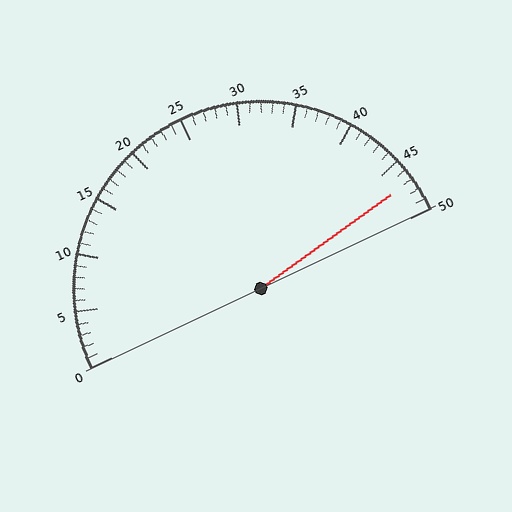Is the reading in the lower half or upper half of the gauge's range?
The reading is in the upper half of the range (0 to 50).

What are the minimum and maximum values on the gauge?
The gauge ranges from 0 to 50.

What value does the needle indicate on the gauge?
The needle indicates approximately 47.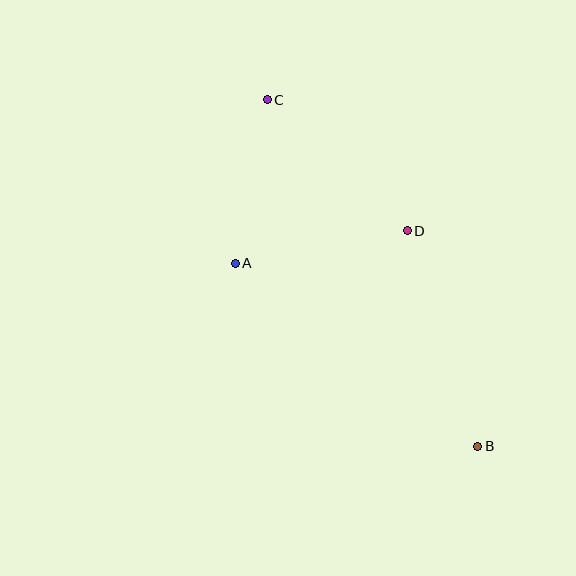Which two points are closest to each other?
Points A and C are closest to each other.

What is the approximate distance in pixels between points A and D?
The distance between A and D is approximately 175 pixels.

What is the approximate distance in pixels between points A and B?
The distance between A and B is approximately 303 pixels.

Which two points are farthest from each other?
Points B and C are farthest from each other.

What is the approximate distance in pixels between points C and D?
The distance between C and D is approximately 191 pixels.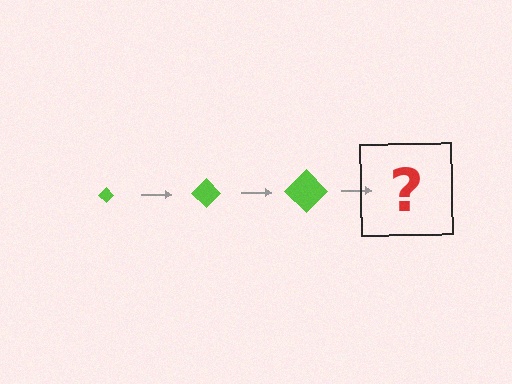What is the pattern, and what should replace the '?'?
The pattern is that the diamond gets progressively larger each step. The '?' should be a lime diamond, larger than the previous one.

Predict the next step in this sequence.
The next step is a lime diamond, larger than the previous one.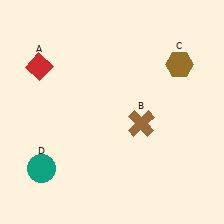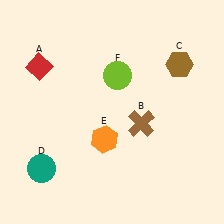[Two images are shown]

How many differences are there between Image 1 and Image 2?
There are 2 differences between the two images.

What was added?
An orange hexagon (E), a lime circle (F) were added in Image 2.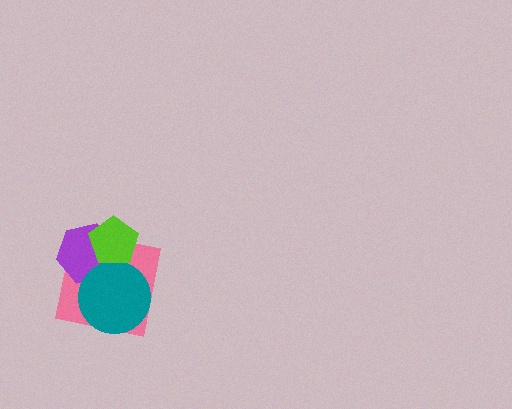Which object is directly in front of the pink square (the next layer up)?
The purple hexagon is directly in front of the pink square.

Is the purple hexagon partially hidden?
Yes, it is partially covered by another shape.